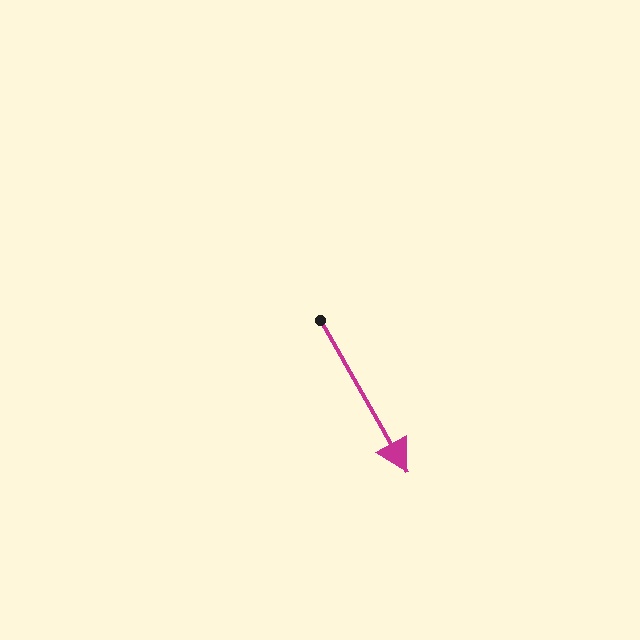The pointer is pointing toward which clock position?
Roughly 5 o'clock.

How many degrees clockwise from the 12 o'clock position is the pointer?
Approximately 150 degrees.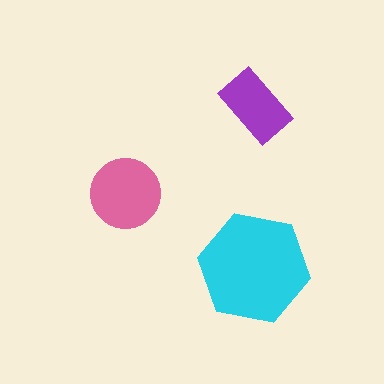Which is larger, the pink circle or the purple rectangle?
The pink circle.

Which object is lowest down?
The cyan hexagon is bottommost.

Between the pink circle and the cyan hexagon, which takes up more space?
The cyan hexagon.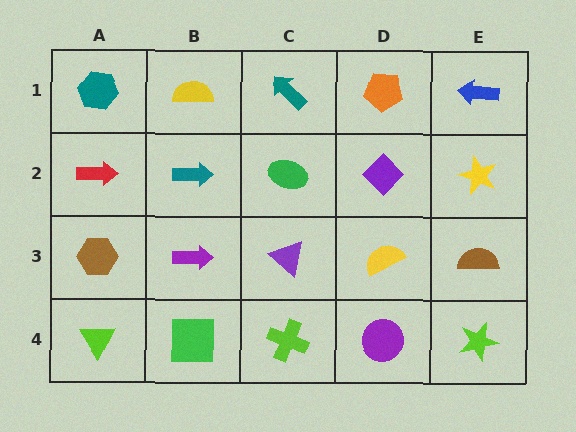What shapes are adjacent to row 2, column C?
A teal arrow (row 1, column C), a purple triangle (row 3, column C), a teal arrow (row 2, column B), a purple diamond (row 2, column D).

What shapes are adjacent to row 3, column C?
A green ellipse (row 2, column C), a lime cross (row 4, column C), a purple arrow (row 3, column B), a yellow semicircle (row 3, column D).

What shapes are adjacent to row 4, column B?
A purple arrow (row 3, column B), a lime triangle (row 4, column A), a lime cross (row 4, column C).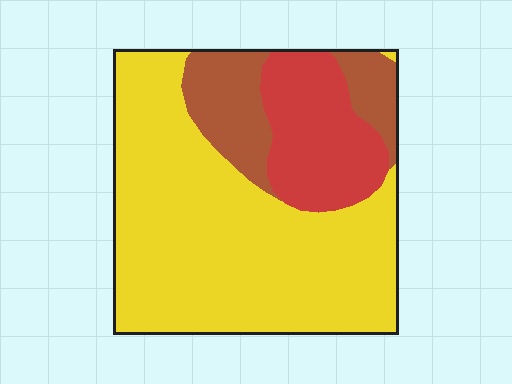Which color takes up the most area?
Yellow, at roughly 65%.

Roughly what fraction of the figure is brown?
Brown covers about 15% of the figure.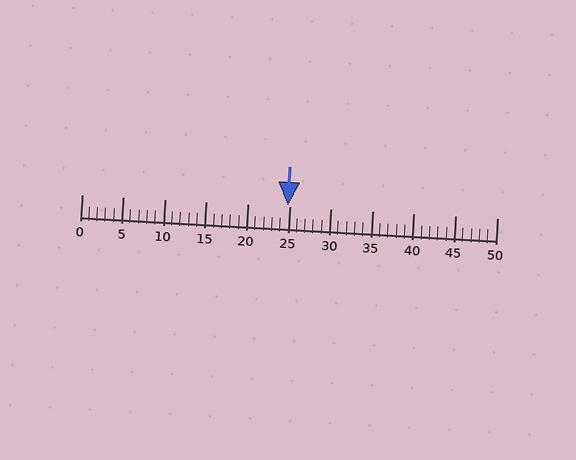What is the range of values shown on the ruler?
The ruler shows values from 0 to 50.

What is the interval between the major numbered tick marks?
The major tick marks are spaced 5 units apart.